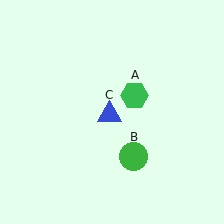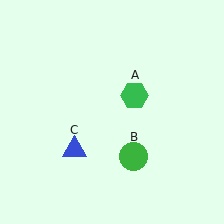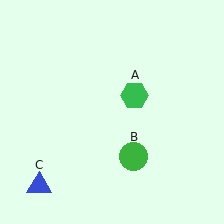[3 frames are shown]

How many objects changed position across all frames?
1 object changed position: blue triangle (object C).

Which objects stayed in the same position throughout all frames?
Green hexagon (object A) and green circle (object B) remained stationary.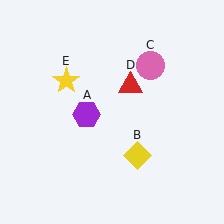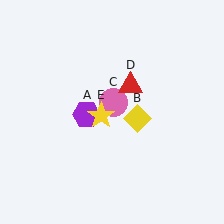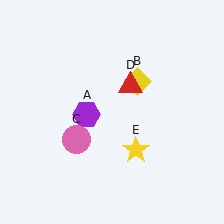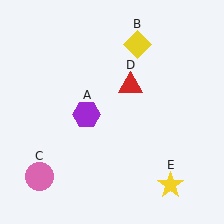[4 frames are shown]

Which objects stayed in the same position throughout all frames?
Purple hexagon (object A) and red triangle (object D) remained stationary.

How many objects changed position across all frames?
3 objects changed position: yellow diamond (object B), pink circle (object C), yellow star (object E).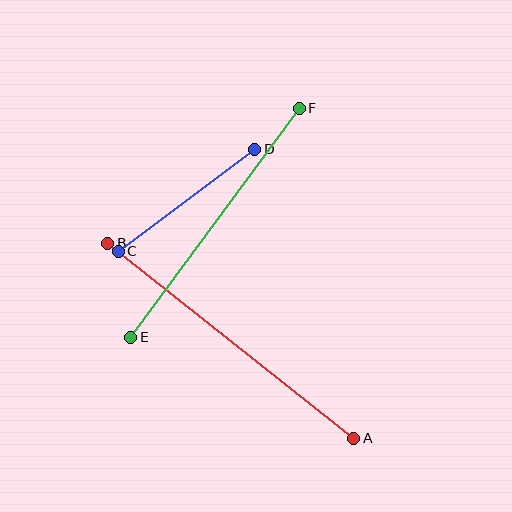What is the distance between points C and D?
The distance is approximately 170 pixels.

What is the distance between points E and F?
The distance is approximately 284 pixels.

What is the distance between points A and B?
The distance is approximately 314 pixels.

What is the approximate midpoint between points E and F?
The midpoint is at approximately (215, 223) pixels.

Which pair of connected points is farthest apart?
Points A and B are farthest apart.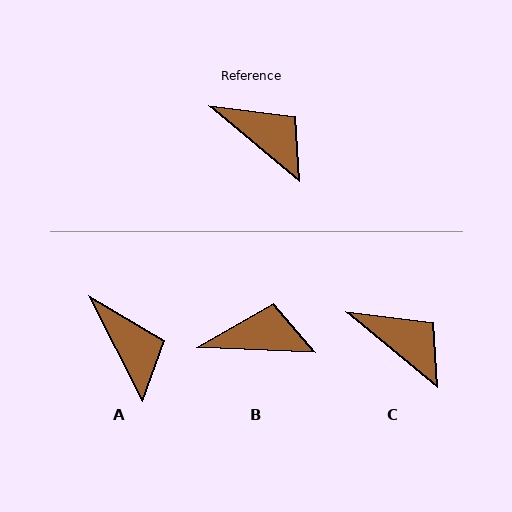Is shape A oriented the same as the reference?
No, it is off by about 24 degrees.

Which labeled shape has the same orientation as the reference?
C.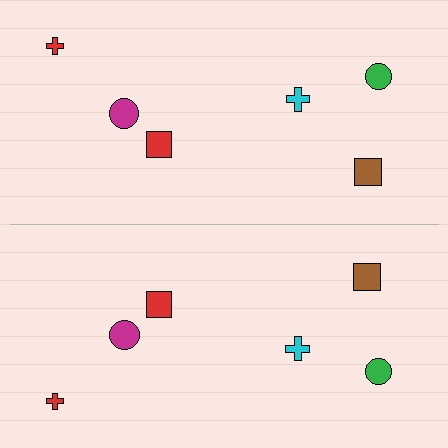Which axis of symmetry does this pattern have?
The pattern has a horizontal axis of symmetry running through the center of the image.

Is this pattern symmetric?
Yes, this pattern has bilateral (reflection) symmetry.